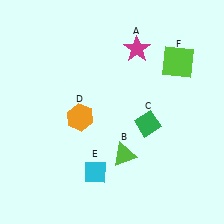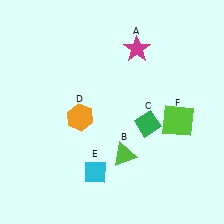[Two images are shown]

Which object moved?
The lime square (F) moved down.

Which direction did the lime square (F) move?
The lime square (F) moved down.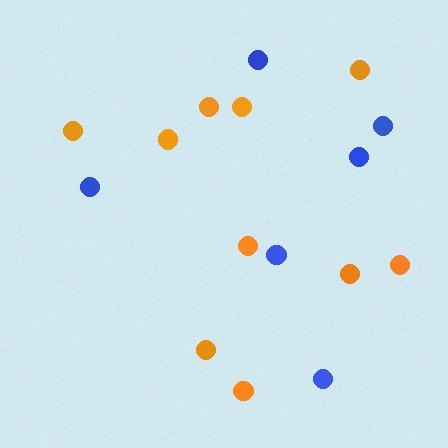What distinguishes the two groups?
There are 2 groups: one group of blue circles (6) and one group of orange circles (10).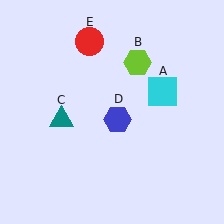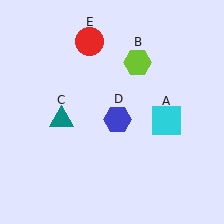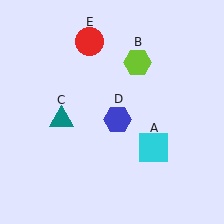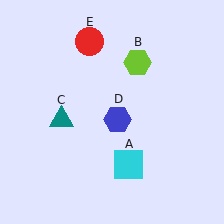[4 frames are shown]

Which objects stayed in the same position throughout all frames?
Lime hexagon (object B) and teal triangle (object C) and blue hexagon (object D) and red circle (object E) remained stationary.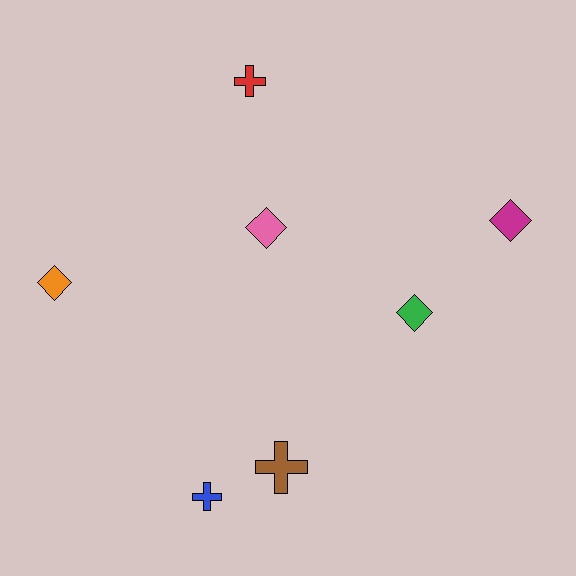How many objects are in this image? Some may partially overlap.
There are 7 objects.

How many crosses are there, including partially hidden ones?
There are 3 crosses.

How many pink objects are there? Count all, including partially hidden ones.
There is 1 pink object.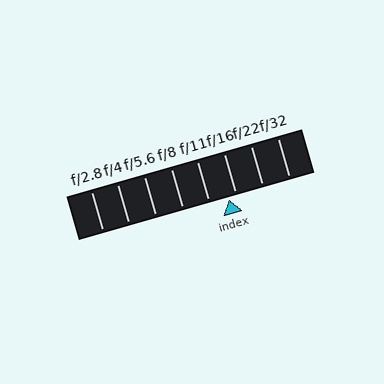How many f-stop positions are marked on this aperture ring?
There are 8 f-stop positions marked.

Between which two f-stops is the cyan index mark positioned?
The index mark is between f/11 and f/16.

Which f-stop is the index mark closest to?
The index mark is closest to f/16.